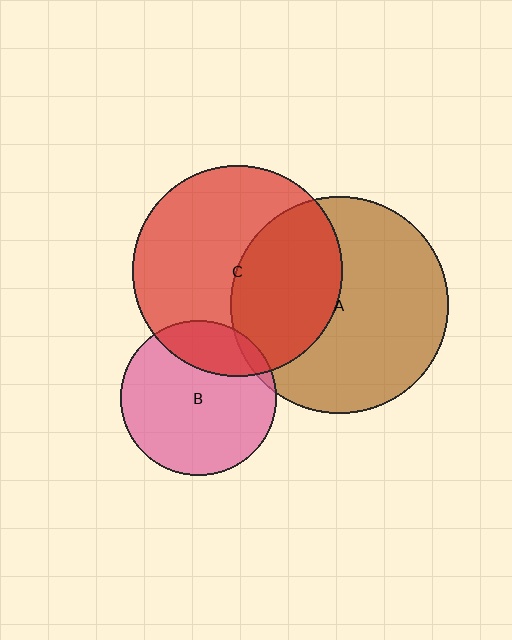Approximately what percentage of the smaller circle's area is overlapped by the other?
Approximately 5%.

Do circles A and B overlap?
Yes.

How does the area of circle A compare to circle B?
Approximately 1.9 times.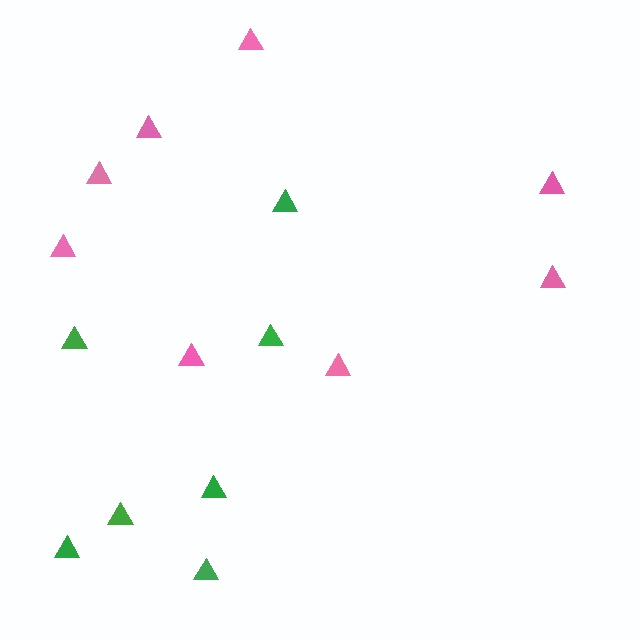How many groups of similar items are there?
There are 2 groups: one group of green triangles (7) and one group of pink triangles (8).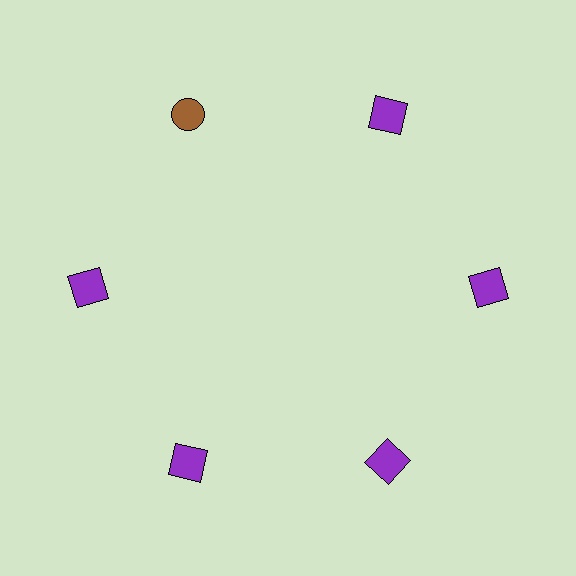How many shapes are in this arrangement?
There are 6 shapes arranged in a ring pattern.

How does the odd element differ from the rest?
It differs in both color (brown instead of purple) and shape (circle instead of square).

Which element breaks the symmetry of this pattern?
The brown circle at roughly the 11 o'clock position breaks the symmetry. All other shapes are purple squares.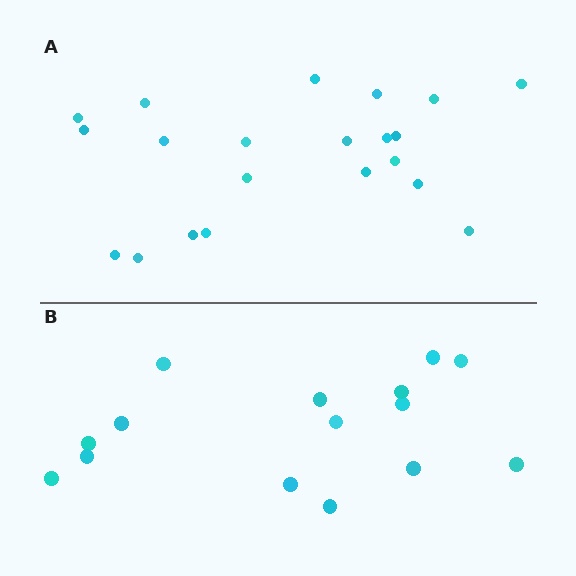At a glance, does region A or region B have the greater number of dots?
Region A (the top region) has more dots.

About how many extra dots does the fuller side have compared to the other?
Region A has about 6 more dots than region B.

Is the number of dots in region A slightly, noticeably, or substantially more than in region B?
Region A has noticeably more, but not dramatically so. The ratio is roughly 1.4 to 1.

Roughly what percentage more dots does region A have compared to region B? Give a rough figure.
About 40% more.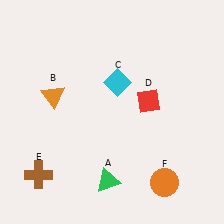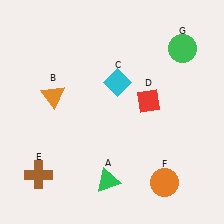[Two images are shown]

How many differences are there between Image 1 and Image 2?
There is 1 difference between the two images.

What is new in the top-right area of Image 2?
A green circle (G) was added in the top-right area of Image 2.